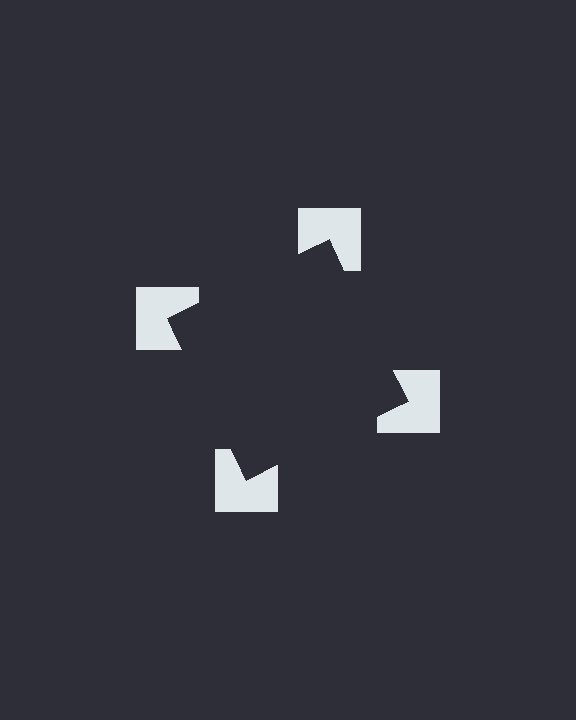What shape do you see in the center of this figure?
An illusory square — its edges are inferred from the aligned wedge cuts in the notched squares, not physically drawn.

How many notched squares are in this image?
There are 4 — one at each vertex of the illusory square.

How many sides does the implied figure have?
4 sides.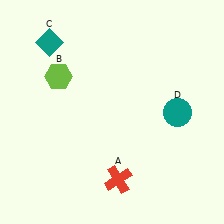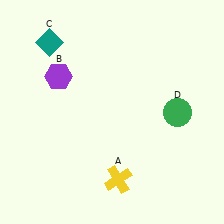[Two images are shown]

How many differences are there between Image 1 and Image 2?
There are 3 differences between the two images.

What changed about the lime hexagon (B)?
In Image 1, B is lime. In Image 2, it changed to purple.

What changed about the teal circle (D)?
In Image 1, D is teal. In Image 2, it changed to green.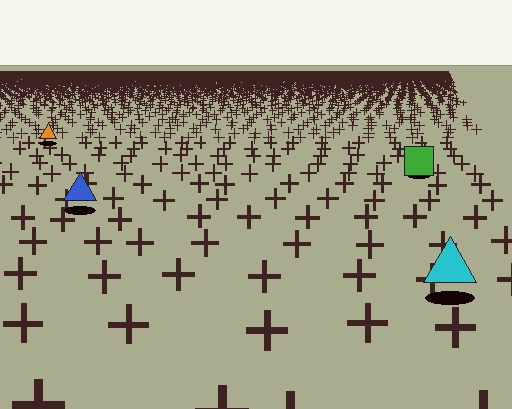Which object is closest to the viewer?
The cyan triangle is closest. The texture marks near it are larger and more spread out.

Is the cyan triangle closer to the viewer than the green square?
Yes. The cyan triangle is closer — you can tell from the texture gradient: the ground texture is coarser near it.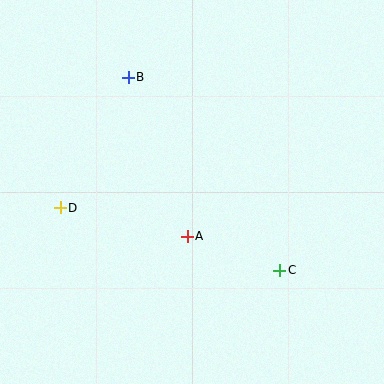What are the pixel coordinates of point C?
Point C is at (280, 270).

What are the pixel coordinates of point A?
Point A is at (187, 236).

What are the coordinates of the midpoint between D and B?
The midpoint between D and B is at (94, 142).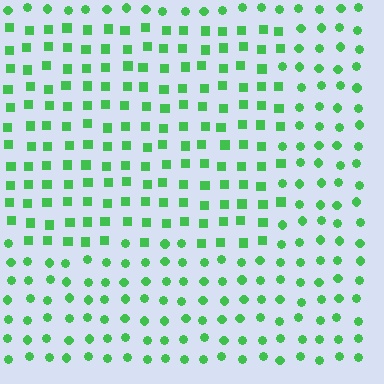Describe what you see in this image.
The image is filled with small green elements arranged in a uniform grid. A rectangle-shaped region contains squares, while the surrounding area contains circles. The boundary is defined purely by the change in element shape.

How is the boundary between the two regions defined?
The boundary is defined by a change in element shape: squares inside vs. circles outside. All elements share the same color and spacing.